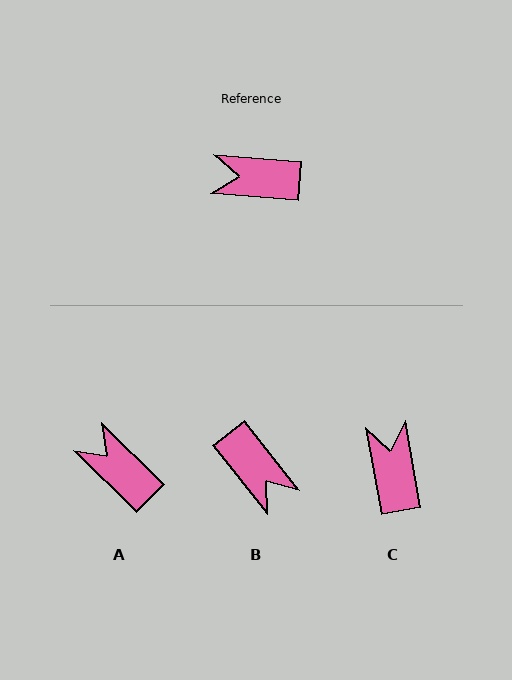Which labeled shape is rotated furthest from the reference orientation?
B, about 133 degrees away.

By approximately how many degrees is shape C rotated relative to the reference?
Approximately 75 degrees clockwise.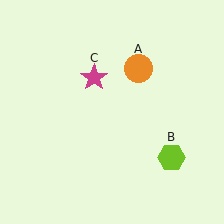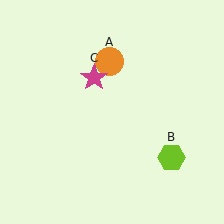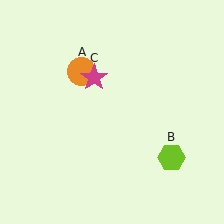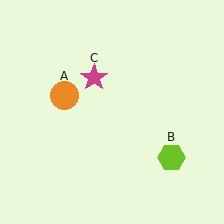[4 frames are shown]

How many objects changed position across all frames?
1 object changed position: orange circle (object A).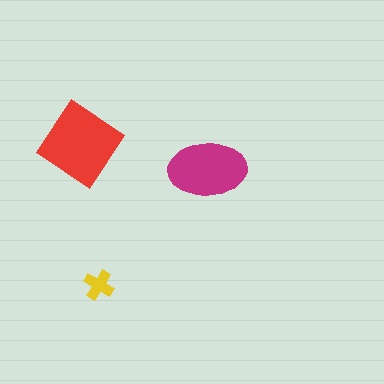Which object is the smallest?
The yellow cross.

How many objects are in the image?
There are 3 objects in the image.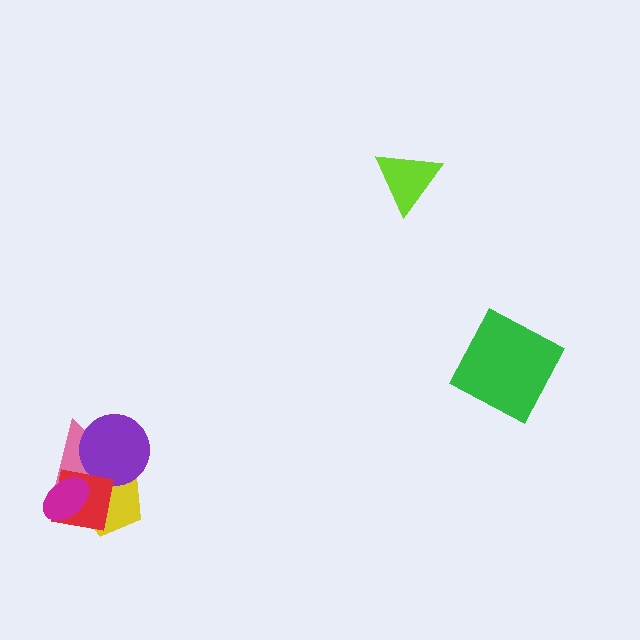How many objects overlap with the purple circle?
3 objects overlap with the purple circle.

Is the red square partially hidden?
Yes, it is partially covered by another shape.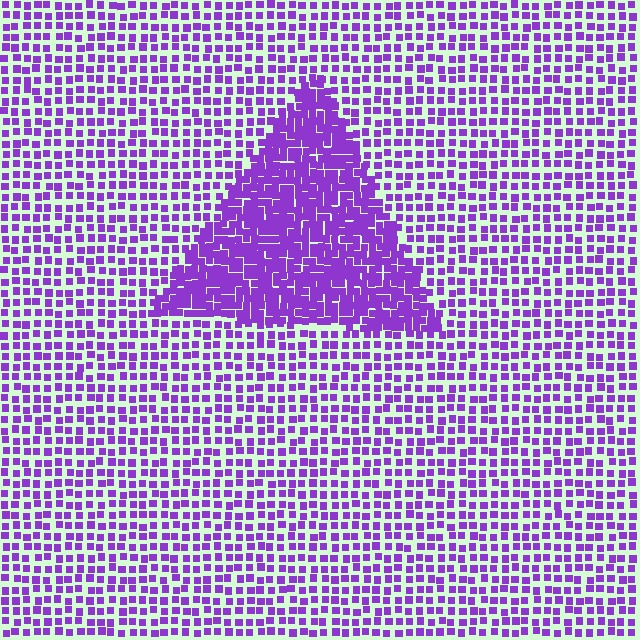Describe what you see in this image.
The image contains small purple elements arranged at two different densities. A triangle-shaped region is visible where the elements are more densely packed than the surrounding area.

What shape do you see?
I see a triangle.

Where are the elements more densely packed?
The elements are more densely packed inside the triangle boundary.